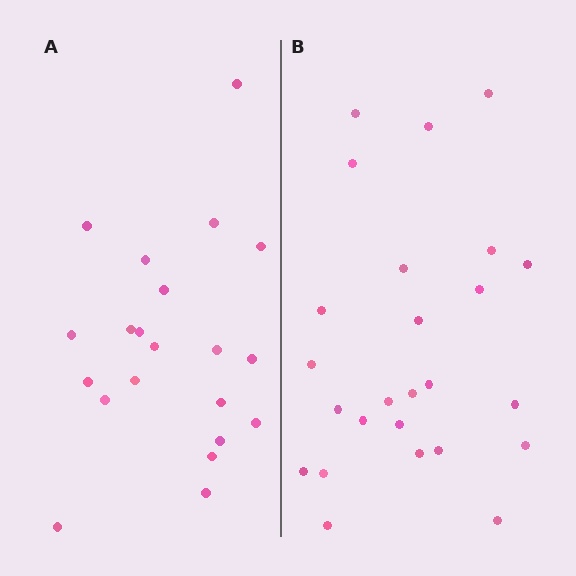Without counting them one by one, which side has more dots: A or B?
Region B (the right region) has more dots.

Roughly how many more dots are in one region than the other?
Region B has about 4 more dots than region A.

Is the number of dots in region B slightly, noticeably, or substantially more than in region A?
Region B has only slightly more — the two regions are fairly close. The ratio is roughly 1.2 to 1.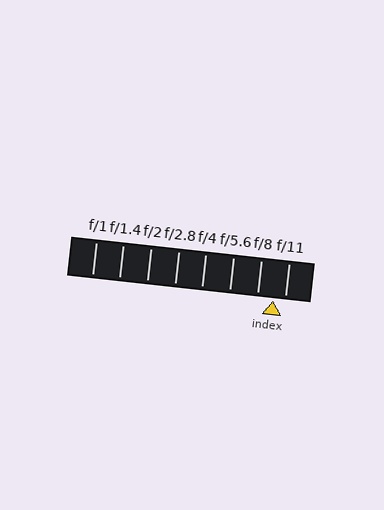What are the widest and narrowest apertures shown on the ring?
The widest aperture shown is f/1 and the narrowest is f/11.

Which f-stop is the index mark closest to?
The index mark is closest to f/11.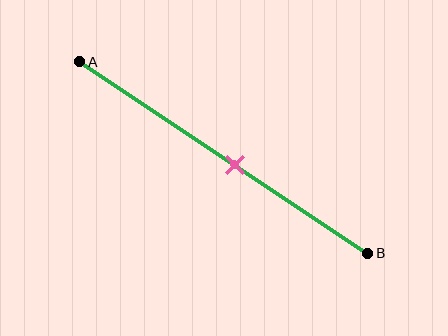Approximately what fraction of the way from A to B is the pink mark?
The pink mark is approximately 55% of the way from A to B.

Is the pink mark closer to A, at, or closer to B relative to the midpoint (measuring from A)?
The pink mark is closer to point B than the midpoint of segment AB.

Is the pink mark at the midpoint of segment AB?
No, the mark is at about 55% from A, not at the 50% midpoint.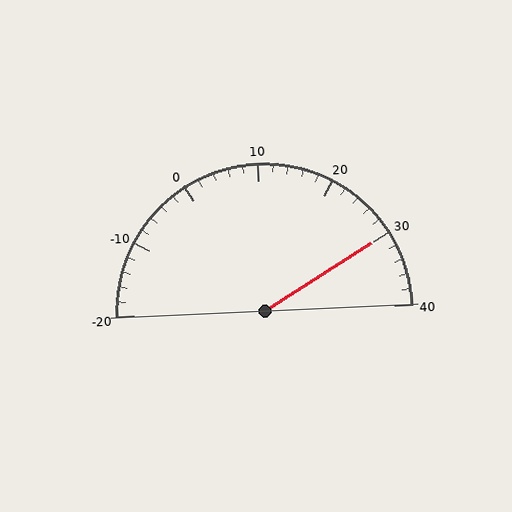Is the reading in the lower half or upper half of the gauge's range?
The reading is in the upper half of the range (-20 to 40).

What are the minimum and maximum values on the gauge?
The gauge ranges from -20 to 40.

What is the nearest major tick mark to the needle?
The nearest major tick mark is 30.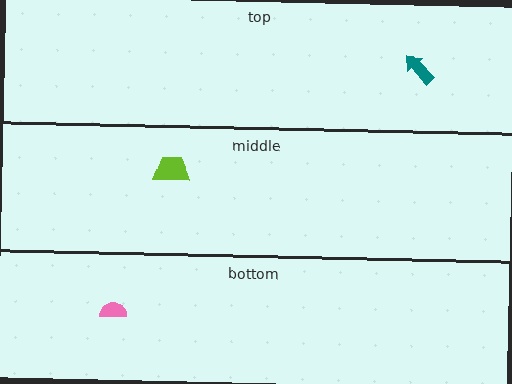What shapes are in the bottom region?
The pink semicircle.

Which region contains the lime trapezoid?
The middle region.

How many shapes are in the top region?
1.